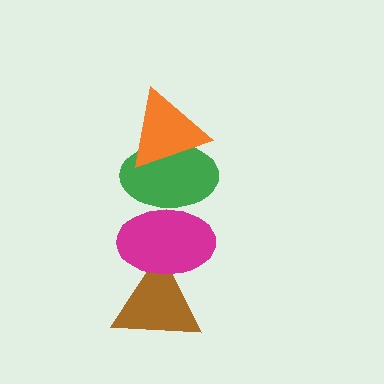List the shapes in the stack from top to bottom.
From top to bottom: the orange triangle, the green ellipse, the magenta ellipse, the brown triangle.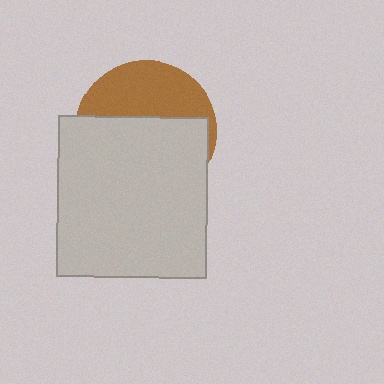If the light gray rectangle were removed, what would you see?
You would see the complete brown circle.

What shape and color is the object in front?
The object in front is a light gray rectangle.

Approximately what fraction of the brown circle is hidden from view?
Roughly 61% of the brown circle is hidden behind the light gray rectangle.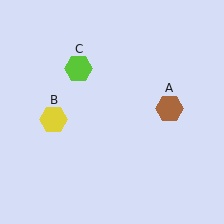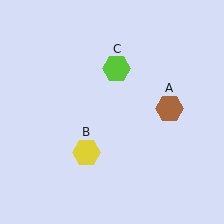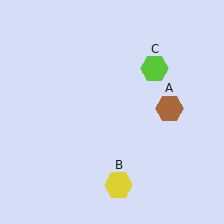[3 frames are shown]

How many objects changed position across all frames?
2 objects changed position: yellow hexagon (object B), lime hexagon (object C).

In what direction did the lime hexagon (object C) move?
The lime hexagon (object C) moved right.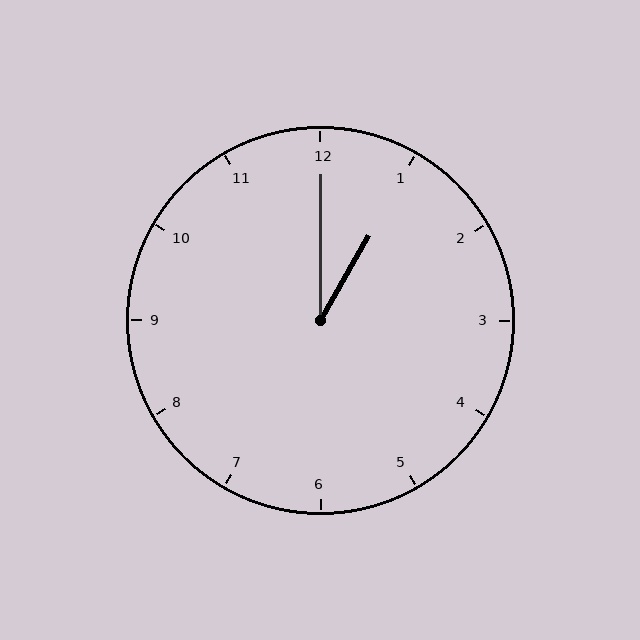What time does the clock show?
1:00.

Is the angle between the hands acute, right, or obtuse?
It is acute.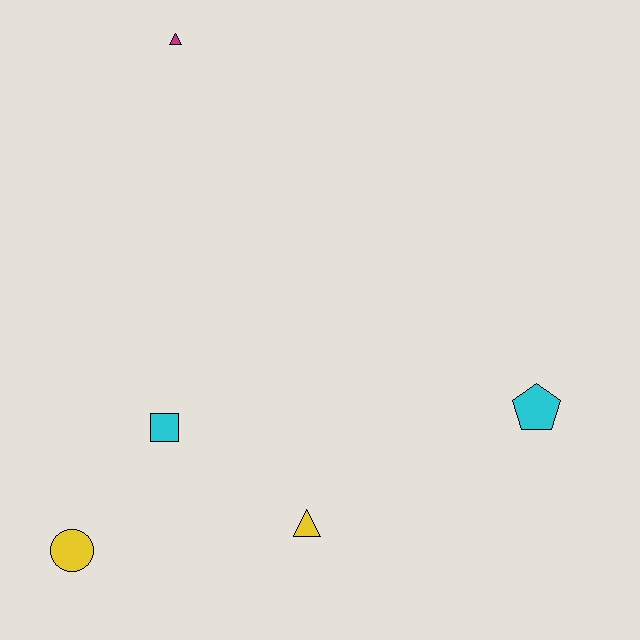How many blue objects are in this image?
There are no blue objects.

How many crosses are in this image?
There are no crosses.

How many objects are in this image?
There are 5 objects.